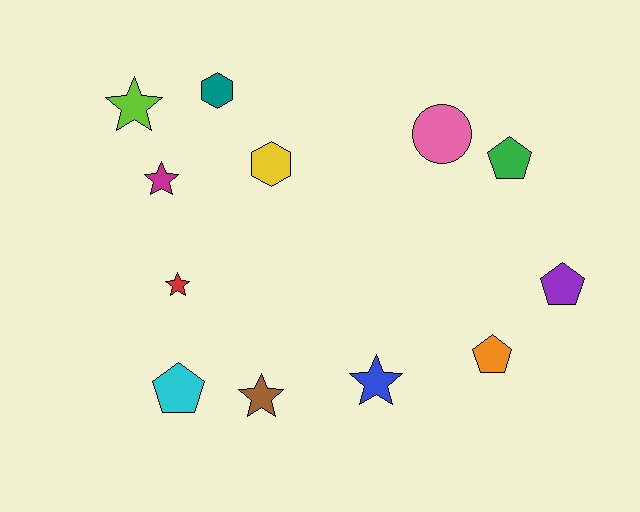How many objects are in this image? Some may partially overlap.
There are 12 objects.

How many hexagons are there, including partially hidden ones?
There are 2 hexagons.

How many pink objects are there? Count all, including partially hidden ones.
There is 1 pink object.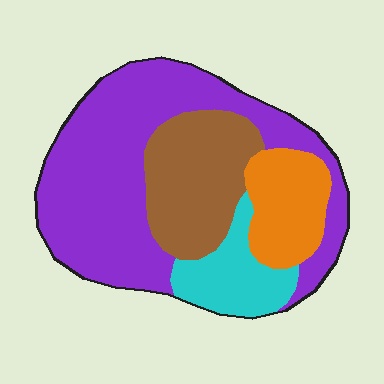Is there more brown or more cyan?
Brown.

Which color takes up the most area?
Purple, at roughly 50%.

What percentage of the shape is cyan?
Cyan takes up about one eighth (1/8) of the shape.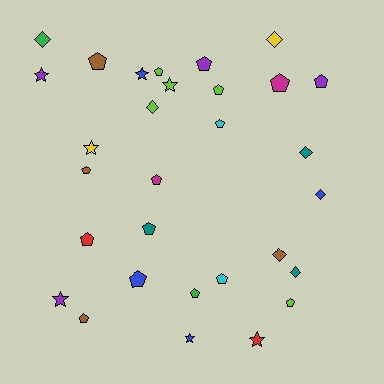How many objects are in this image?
There are 30 objects.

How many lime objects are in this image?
There are 5 lime objects.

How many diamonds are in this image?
There are 7 diamonds.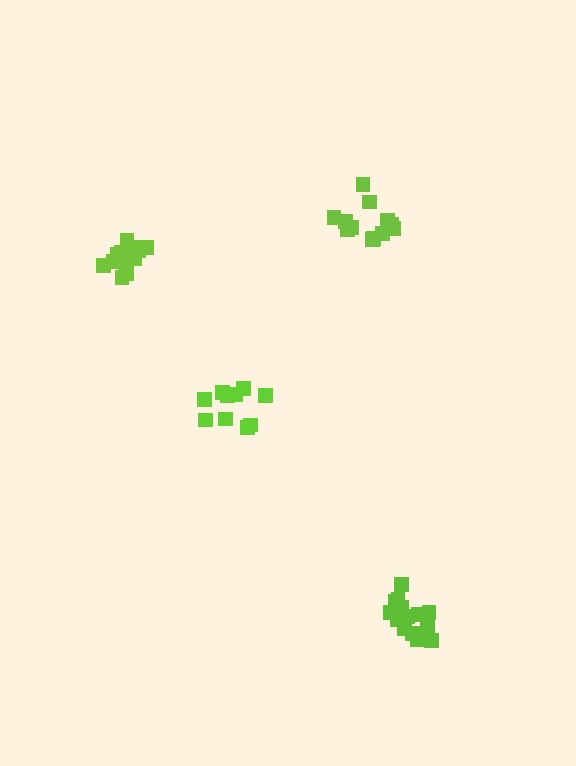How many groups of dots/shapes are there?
There are 4 groups.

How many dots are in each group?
Group 1: 14 dots, Group 2: 10 dots, Group 3: 12 dots, Group 4: 15 dots (51 total).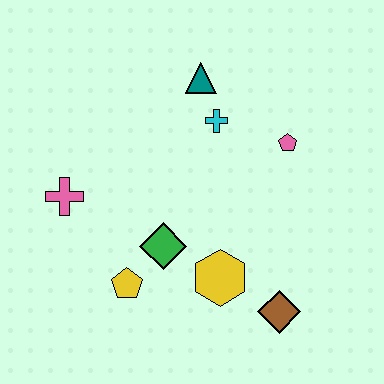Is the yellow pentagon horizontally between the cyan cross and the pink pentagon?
No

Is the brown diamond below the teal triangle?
Yes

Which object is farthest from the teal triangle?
The brown diamond is farthest from the teal triangle.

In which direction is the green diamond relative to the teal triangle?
The green diamond is below the teal triangle.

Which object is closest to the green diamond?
The yellow pentagon is closest to the green diamond.